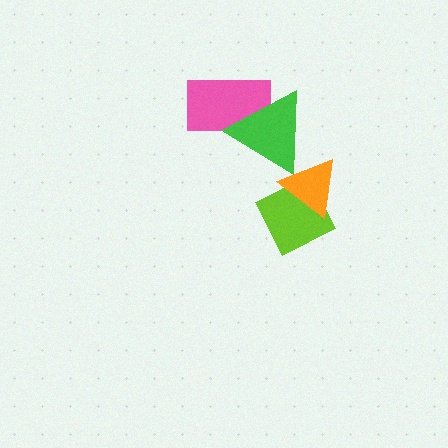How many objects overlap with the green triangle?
2 objects overlap with the green triangle.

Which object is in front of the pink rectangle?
The green triangle is in front of the pink rectangle.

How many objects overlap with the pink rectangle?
1 object overlaps with the pink rectangle.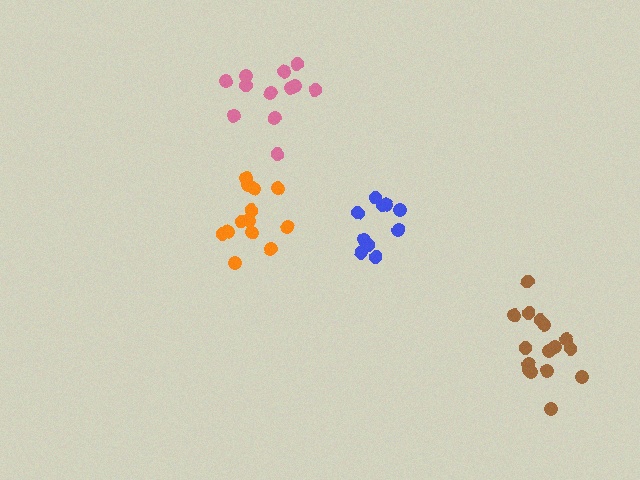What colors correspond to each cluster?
The clusters are colored: orange, pink, blue, brown.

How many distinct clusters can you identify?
There are 4 distinct clusters.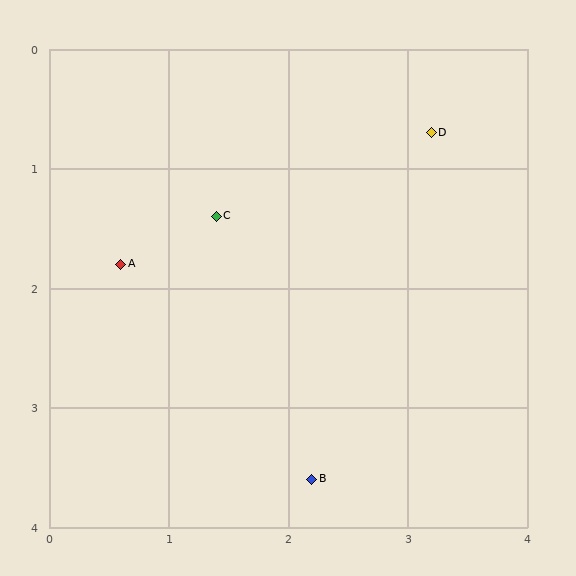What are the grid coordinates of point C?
Point C is at approximately (1.4, 1.4).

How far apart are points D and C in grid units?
Points D and C are about 1.9 grid units apart.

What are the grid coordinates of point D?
Point D is at approximately (3.2, 0.7).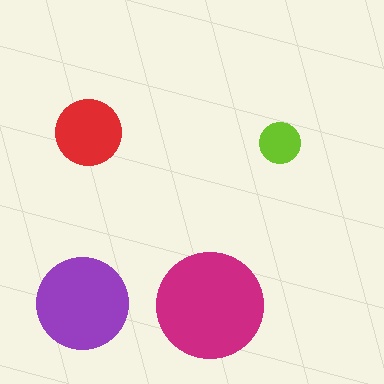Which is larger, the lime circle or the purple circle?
The purple one.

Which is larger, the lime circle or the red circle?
The red one.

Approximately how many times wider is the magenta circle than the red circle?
About 1.5 times wider.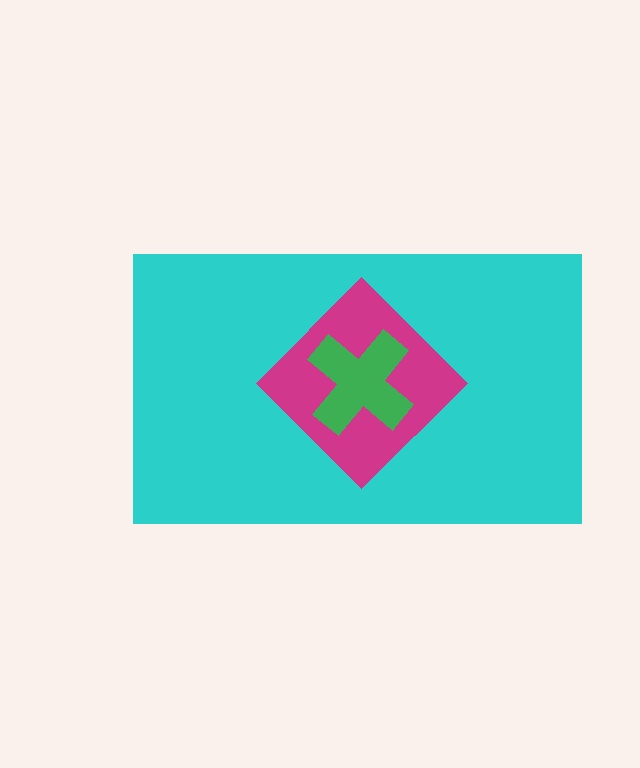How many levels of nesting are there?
3.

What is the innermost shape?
The green cross.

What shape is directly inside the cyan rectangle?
The magenta diamond.